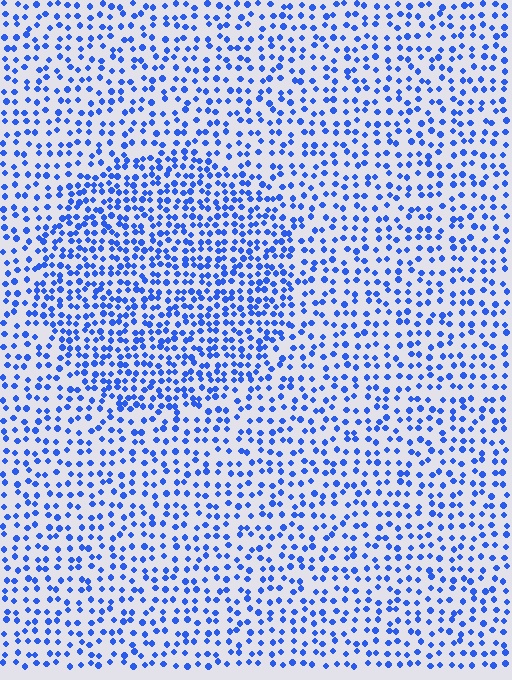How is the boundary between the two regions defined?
The boundary is defined by a change in element density (approximately 1.7x ratio). All elements are the same color, size, and shape.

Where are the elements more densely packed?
The elements are more densely packed inside the circle boundary.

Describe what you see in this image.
The image contains small blue elements arranged at two different densities. A circle-shaped region is visible where the elements are more densely packed than the surrounding area.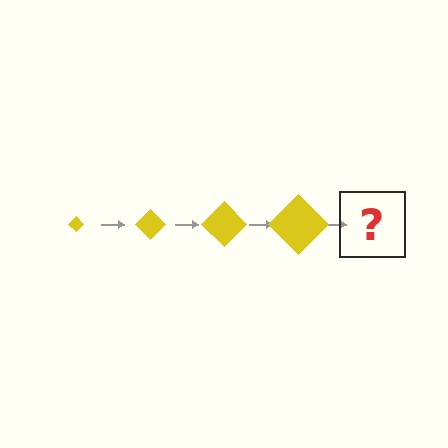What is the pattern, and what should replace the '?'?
The pattern is that the diamond gets progressively larger each step. The '?' should be a yellow diamond, larger than the previous one.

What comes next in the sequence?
The next element should be a yellow diamond, larger than the previous one.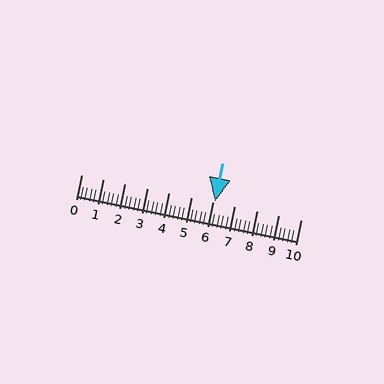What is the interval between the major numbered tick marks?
The major tick marks are spaced 1 units apart.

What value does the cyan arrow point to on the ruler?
The cyan arrow points to approximately 6.1.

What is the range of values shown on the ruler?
The ruler shows values from 0 to 10.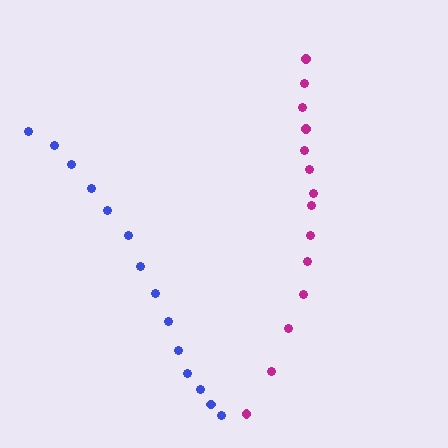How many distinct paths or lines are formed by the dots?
There are 2 distinct paths.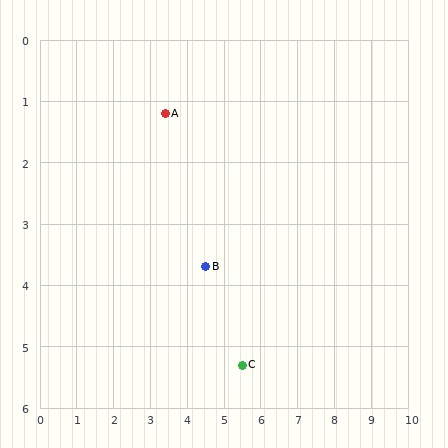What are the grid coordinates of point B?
Point B is at approximately (4.5, 3.7).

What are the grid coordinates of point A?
Point A is at approximately (3.4, 1.2).